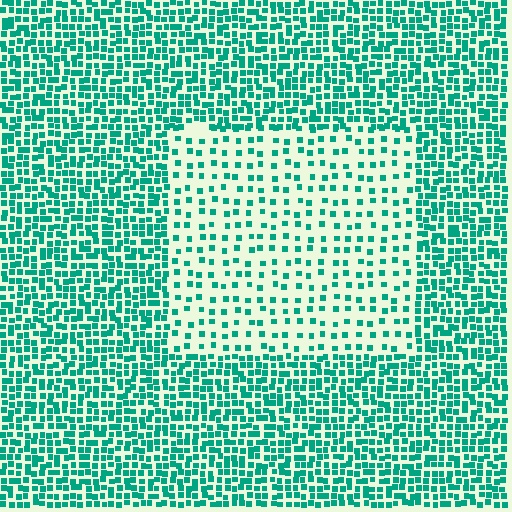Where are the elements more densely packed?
The elements are more densely packed outside the rectangle boundary.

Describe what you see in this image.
The image contains small teal elements arranged at two different densities. A rectangle-shaped region is visible where the elements are less densely packed than the surrounding area.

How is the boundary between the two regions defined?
The boundary is defined by a change in element density (approximately 2.5x ratio). All elements are the same color, size, and shape.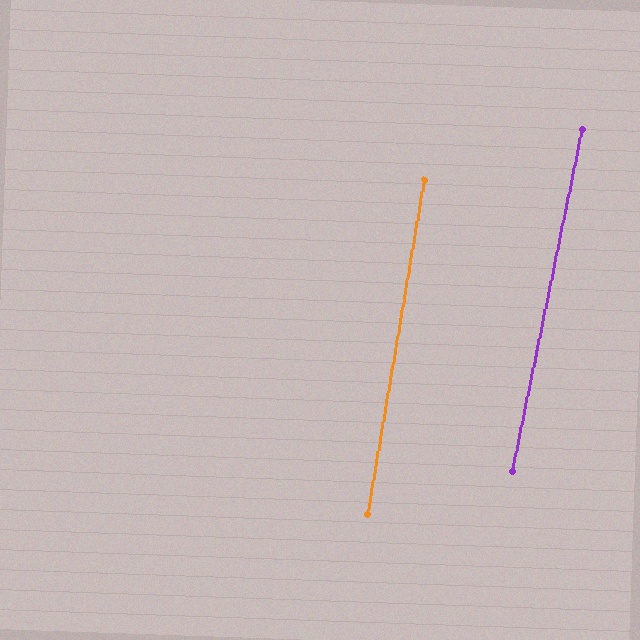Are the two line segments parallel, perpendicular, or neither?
Parallel — their directions differ by only 2.0°.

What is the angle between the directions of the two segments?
Approximately 2 degrees.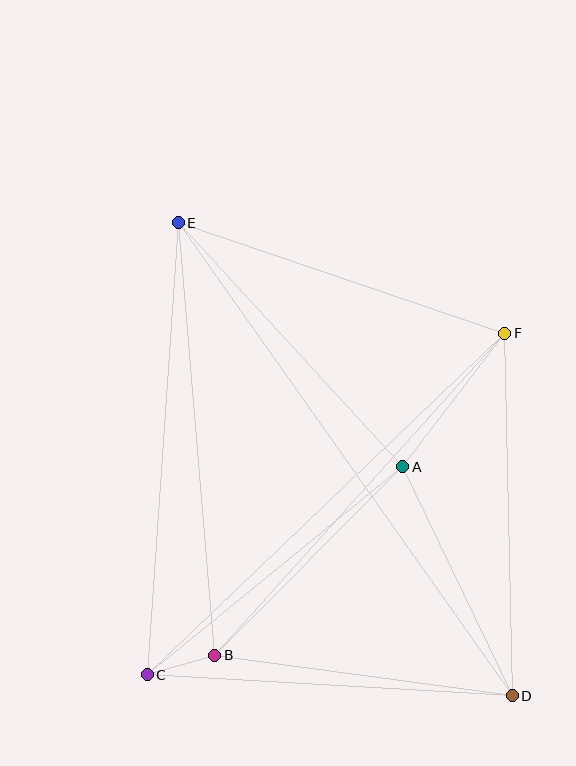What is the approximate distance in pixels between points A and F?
The distance between A and F is approximately 168 pixels.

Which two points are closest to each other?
Points B and C are closest to each other.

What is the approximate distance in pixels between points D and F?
The distance between D and F is approximately 363 pixels.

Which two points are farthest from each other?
Points D and E are farthest from each other.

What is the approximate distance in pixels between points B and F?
The distance between B and F is approximately 433 pixels.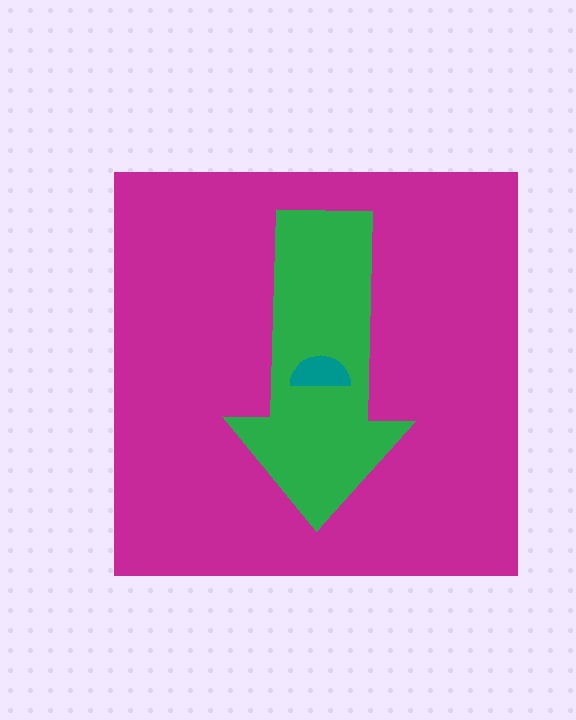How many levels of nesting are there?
3.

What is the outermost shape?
The magenta square.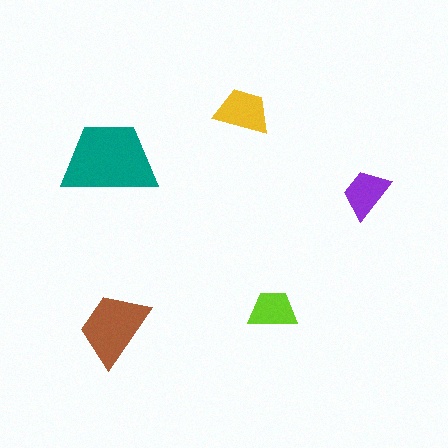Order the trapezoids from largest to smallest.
the teal one, the brown one, the yellow one, the purple one, the lime one.